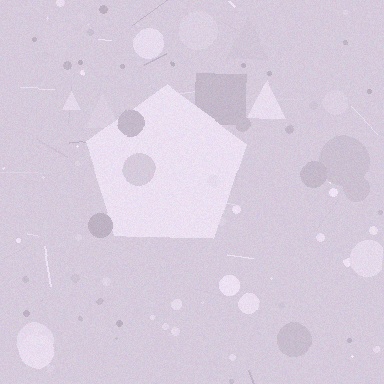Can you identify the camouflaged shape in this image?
The camouflaged shape is a pentagon.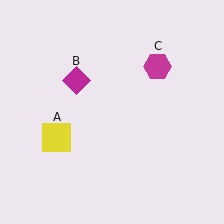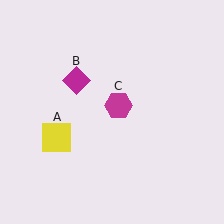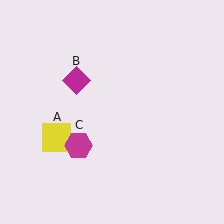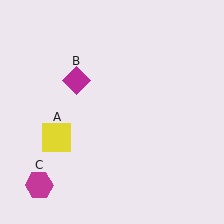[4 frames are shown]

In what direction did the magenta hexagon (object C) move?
The magenta hexagon (object C) moved down and to the left.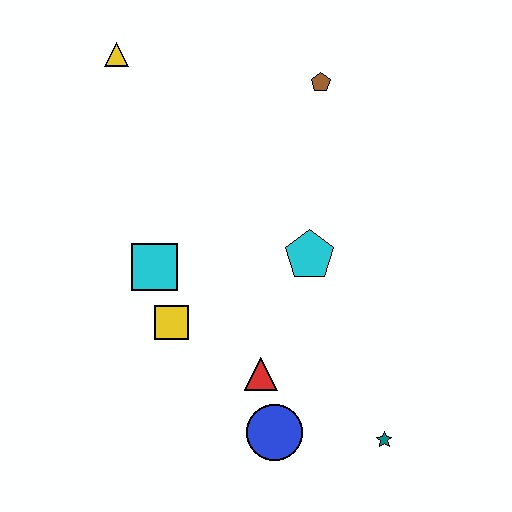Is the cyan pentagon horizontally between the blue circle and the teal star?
Yes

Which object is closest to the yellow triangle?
The brown pentagon is closest to the yellow triangle.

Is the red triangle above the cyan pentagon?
No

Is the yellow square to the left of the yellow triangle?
No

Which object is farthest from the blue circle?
The yellow triangle is farthest from the blue circle.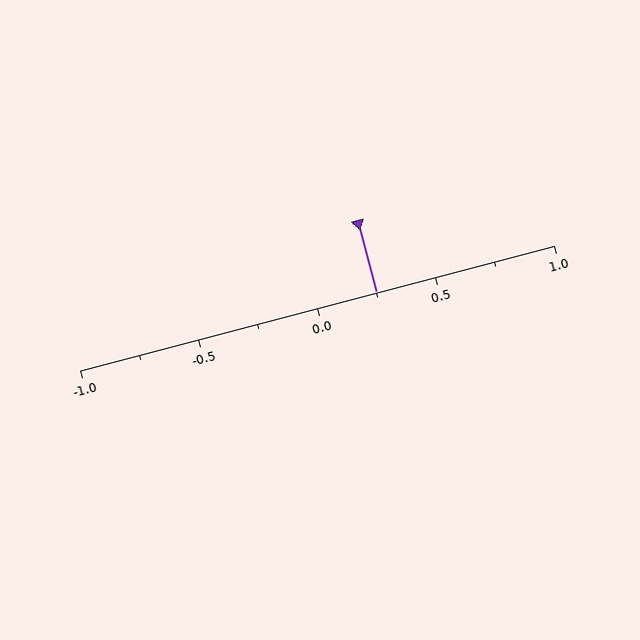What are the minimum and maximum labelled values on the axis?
The axis runs from -1.0 to 1.0.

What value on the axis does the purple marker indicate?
The marker indicates approximately 0.25.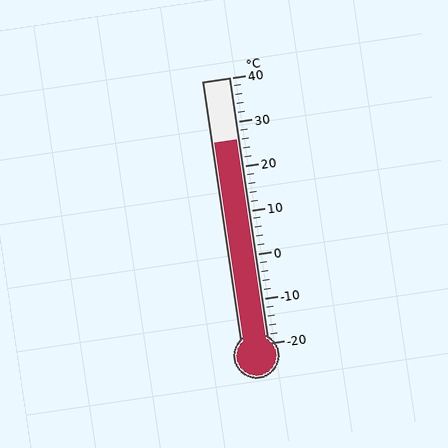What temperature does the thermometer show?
The thermometer shows approximately 26°C.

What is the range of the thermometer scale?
The thermometer scale ranges from -20°C to 40°C.